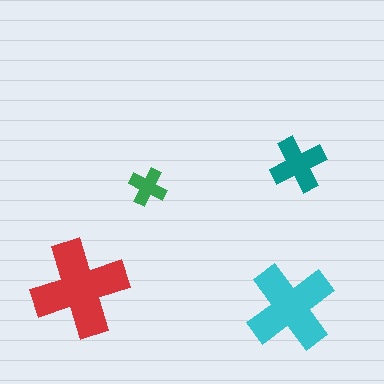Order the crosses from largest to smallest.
the red one, the cyan one, the teal one, the green one.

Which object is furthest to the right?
The teal cross is rightmost.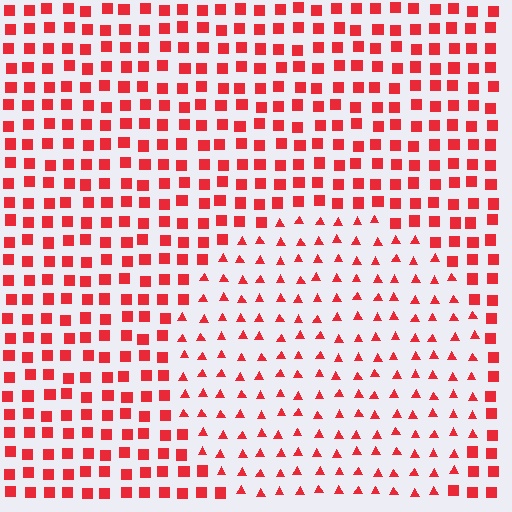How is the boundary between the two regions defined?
The boundary is defined by a change in element shape: triangles inside vs. squares outside. All elements share the same color and spacing.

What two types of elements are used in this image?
The image uses triangles inside the circle region and squares outside it.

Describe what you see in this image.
The image is filled with small red elements arranged in a uniform grid. A circle-shaped region contains triangles, while the surrounding area contains squares. The boundary is defined purely by the change in element shape.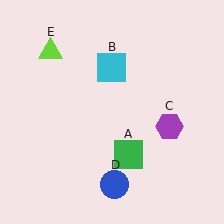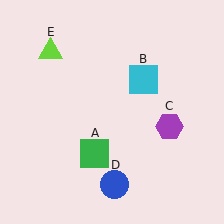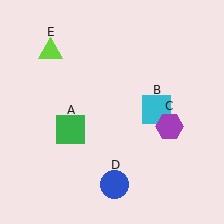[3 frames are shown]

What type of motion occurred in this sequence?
The green square (object A), cyan square (object B) rotated clockwise around the center of the scene.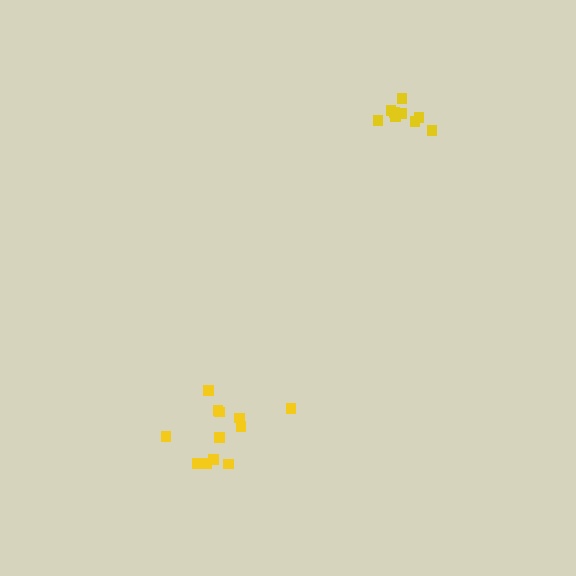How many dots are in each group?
Group 1: 9 dots, Group 2: 12 dots (21 total).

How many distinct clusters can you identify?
There are 2 distinct clusters.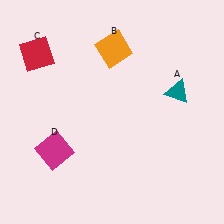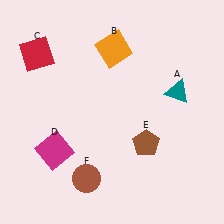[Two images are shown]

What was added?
A brown pentagon (E), a brown circle (F) were added in Image 2.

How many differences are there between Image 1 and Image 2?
There are 2 differences between the two images.